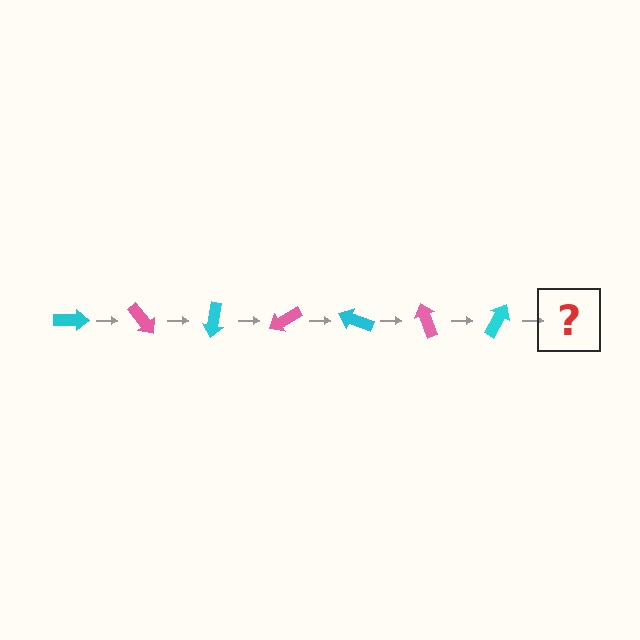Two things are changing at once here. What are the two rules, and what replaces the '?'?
The two rules are that it rotates 50 degrees each step and the color cycles through cyan and pink. The '?' should be a pink arrow, rotated 350 degrees from the start.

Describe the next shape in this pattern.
It should be a pink arrow, rotated 350 degrees from the start.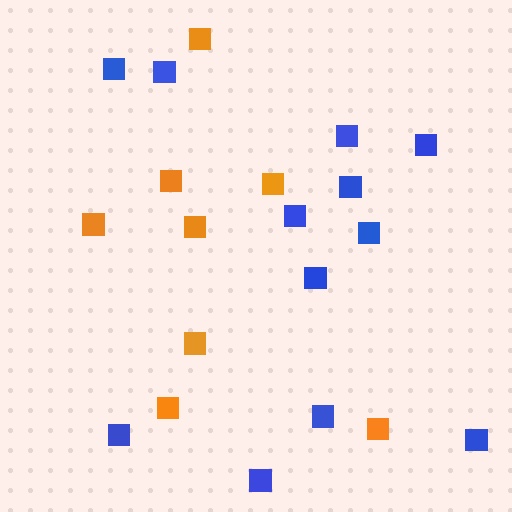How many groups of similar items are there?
There are 2 groups: one group of orange squares (8) and one group of blue squares (12).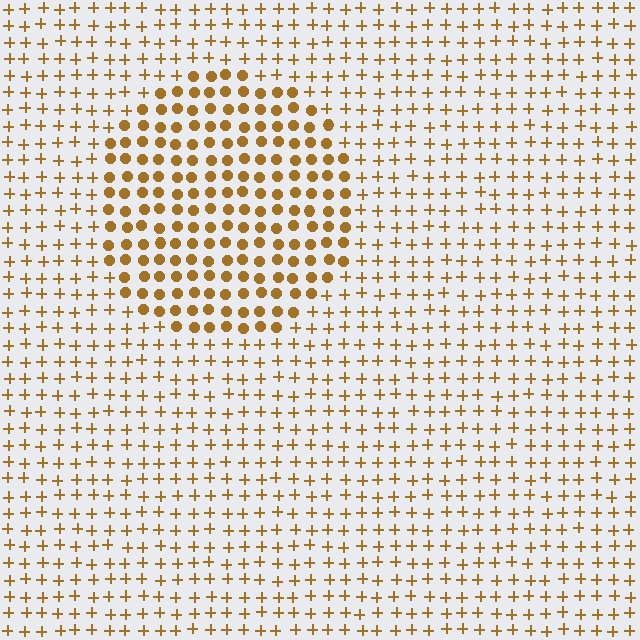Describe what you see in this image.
The image is filled with small brown elements arranged in a uniform grid. A circle-shaped region contains circles, while the surrounding area contains plus signs. The boundary is defined purely by the change in element shape.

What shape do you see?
I see a circle.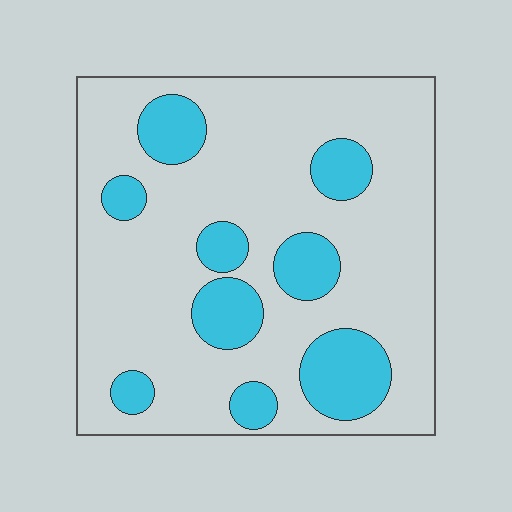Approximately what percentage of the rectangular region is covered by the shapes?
Approximately 20%.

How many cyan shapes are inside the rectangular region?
9.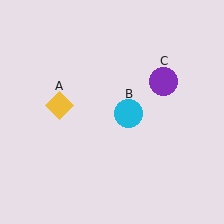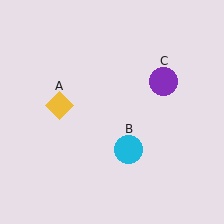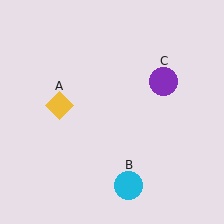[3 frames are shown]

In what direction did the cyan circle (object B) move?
The cyan circle (object B) moved down.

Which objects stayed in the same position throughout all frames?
Yellow diamond (object A) and purple circle (object C) remained stationary.